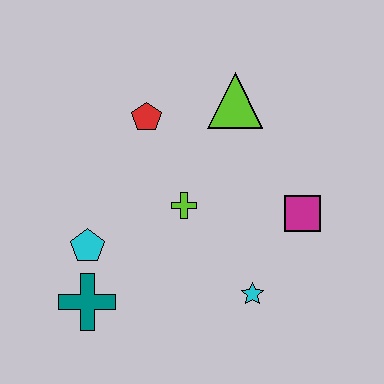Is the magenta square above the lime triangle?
No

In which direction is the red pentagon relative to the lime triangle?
The red pentagon is to the left of the lime triangle.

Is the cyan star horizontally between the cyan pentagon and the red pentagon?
No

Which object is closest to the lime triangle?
The red pentagon is closest to the lime triangle.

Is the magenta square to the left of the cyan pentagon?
No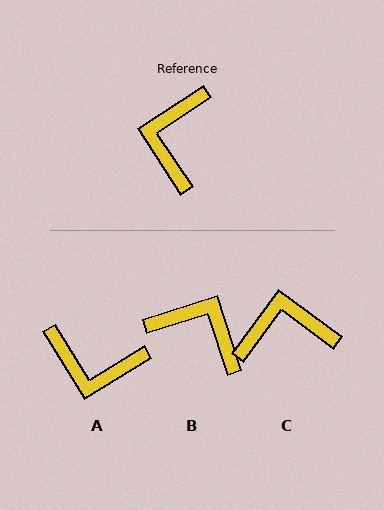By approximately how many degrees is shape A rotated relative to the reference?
Approximately 88 degrees counter-clockwise.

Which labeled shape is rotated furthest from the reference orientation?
B, about 106 degrees away.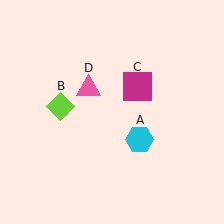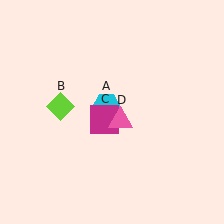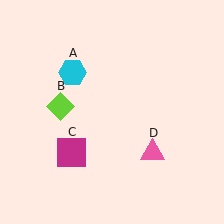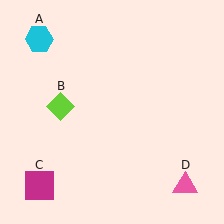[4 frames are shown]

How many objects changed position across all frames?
3 objects changed position: cyan hexagon (object A), magenta square (object C), pink triangle (object D).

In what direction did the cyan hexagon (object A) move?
The cyan hexagon (object A) moved up and to the left.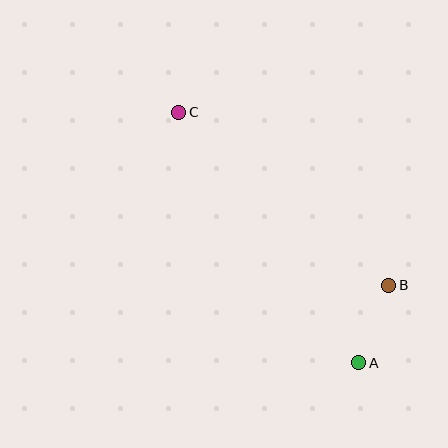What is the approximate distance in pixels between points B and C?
The distance between B and C is approximately 272 pixels.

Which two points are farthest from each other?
Points A and C are farthest from each other.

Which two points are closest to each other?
Points A and B are closest to each other.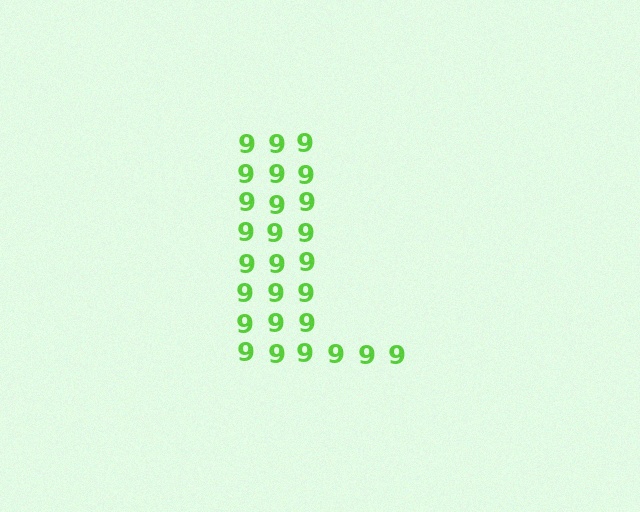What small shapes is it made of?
It is made of small digit 9's.